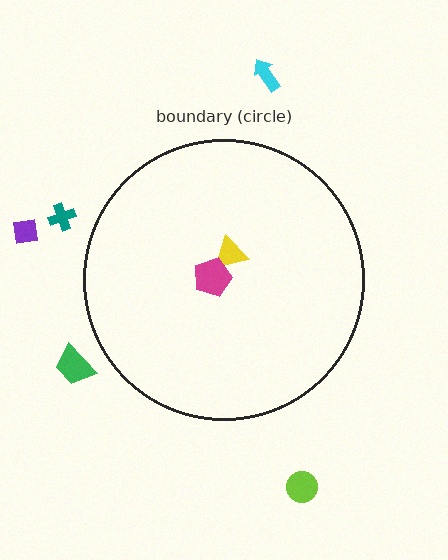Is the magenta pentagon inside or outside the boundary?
Inside.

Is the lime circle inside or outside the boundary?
Outside.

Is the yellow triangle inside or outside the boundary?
Inside.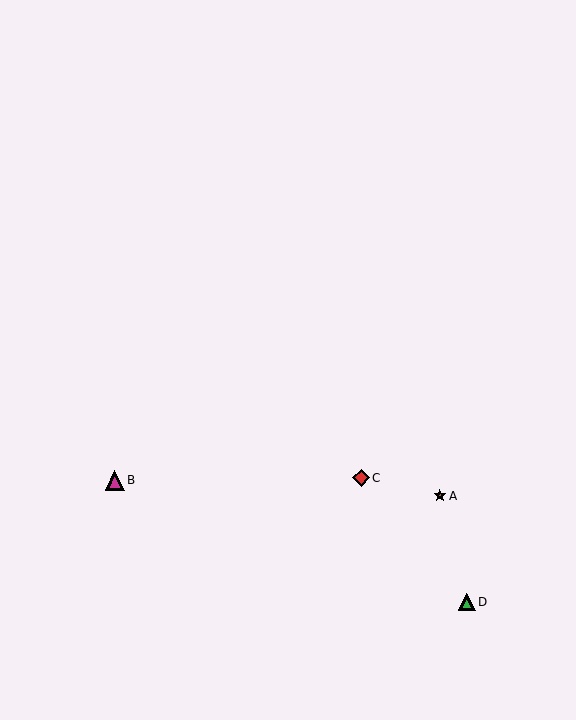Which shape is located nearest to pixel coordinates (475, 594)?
The green triangle (labeled D) at (467, 602) is nearest to that location.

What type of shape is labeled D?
Shape D is a green triangle.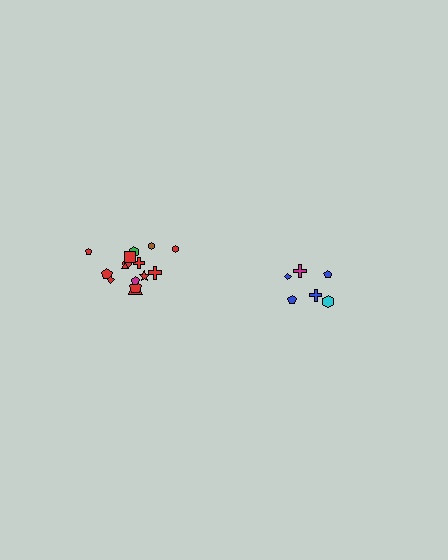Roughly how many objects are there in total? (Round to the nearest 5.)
Roughly 20 objects in total.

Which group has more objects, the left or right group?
The left group.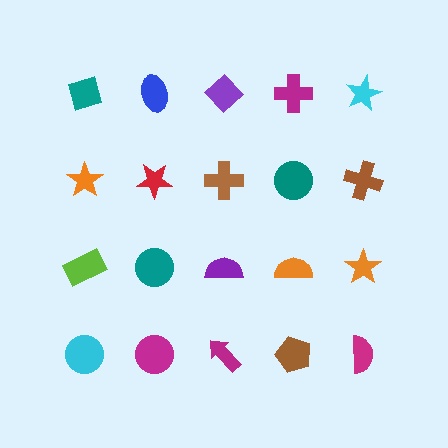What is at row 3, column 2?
A teal circle.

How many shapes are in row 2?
5 shapes.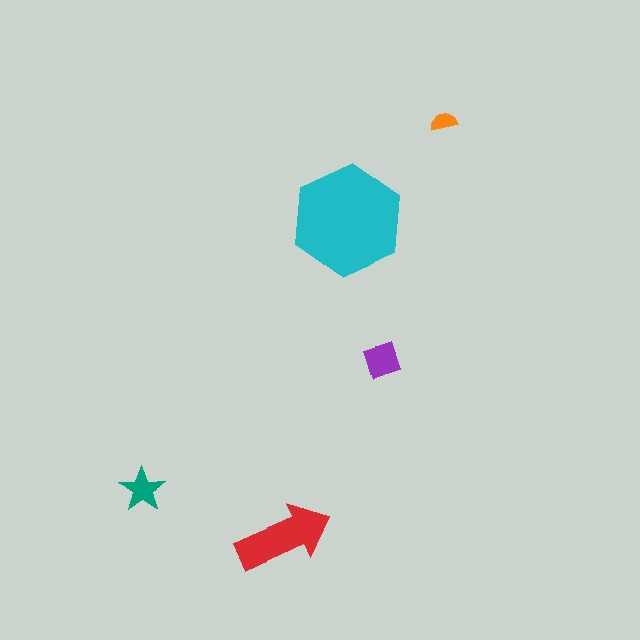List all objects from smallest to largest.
The orange semicircle, the teal star, the purple square, the red arrow, the cyan hexagon.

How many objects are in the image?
There are 5 objects in the image.